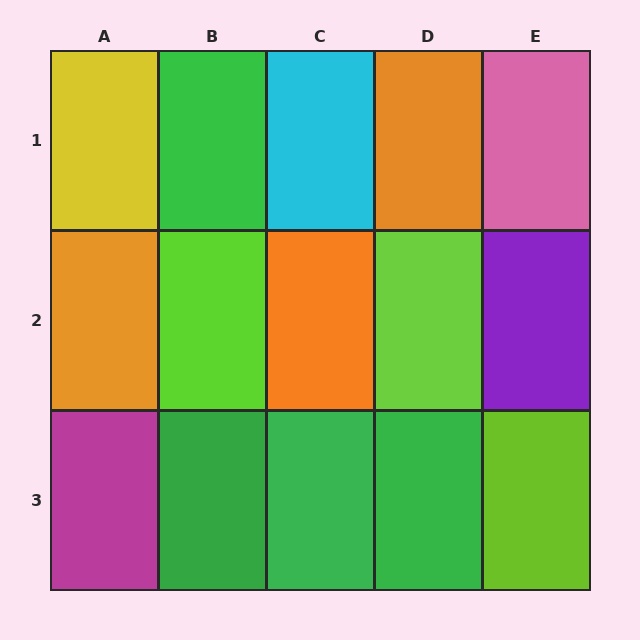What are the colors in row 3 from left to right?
Magenta, green, green, green, lime.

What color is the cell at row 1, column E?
Pink.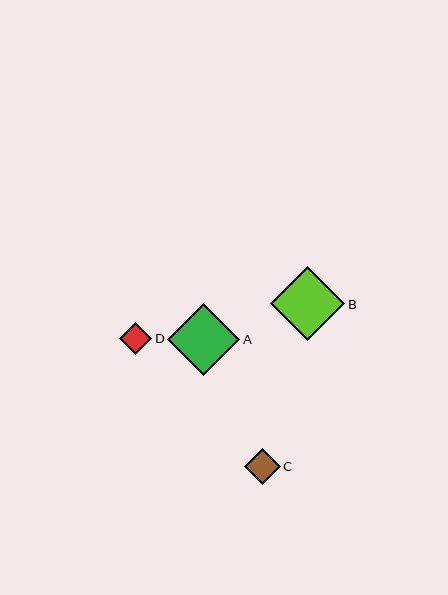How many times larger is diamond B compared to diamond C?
Diamond B is approximately 2.1 times the size of diamond C.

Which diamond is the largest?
Diamond B is the largest with a size of approximately 74 pixels.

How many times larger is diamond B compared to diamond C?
Diamond B is approximately 2.1 times the size of diamond C.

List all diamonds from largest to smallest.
From largest to smallest: B, A, C, D.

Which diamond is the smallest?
Diamond D is the smallest with a size of approximately 32 pixels.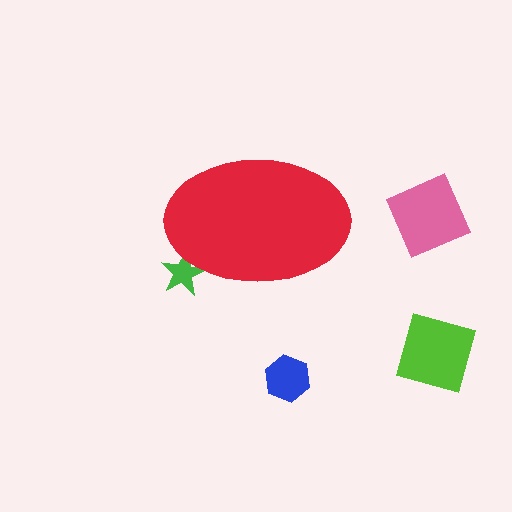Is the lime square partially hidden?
No, the lime square is fully visible.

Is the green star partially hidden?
Yes, the green star is partially hidden behind the red ellipse.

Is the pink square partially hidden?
No, the pink square is fully visible.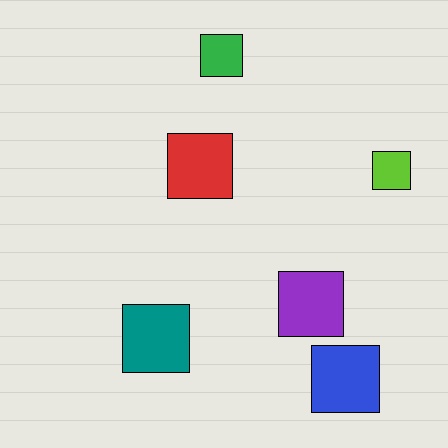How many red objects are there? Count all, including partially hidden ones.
There is 1 red object.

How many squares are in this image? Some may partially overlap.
There are 6 squares.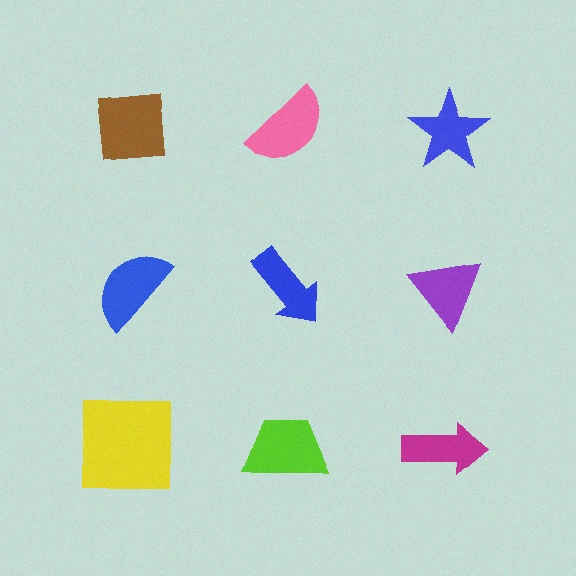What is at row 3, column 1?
A yellow square.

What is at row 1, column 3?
A blue star.